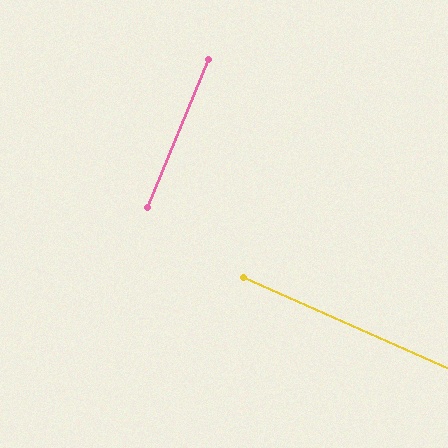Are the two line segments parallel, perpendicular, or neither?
Perpendicular — they meet at approximately 88°.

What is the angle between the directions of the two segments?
Approximately 88 degrees.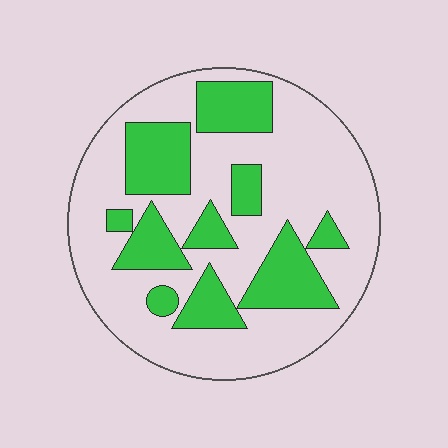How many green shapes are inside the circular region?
10.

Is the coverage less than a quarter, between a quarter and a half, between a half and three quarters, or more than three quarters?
Between a quarter and a half.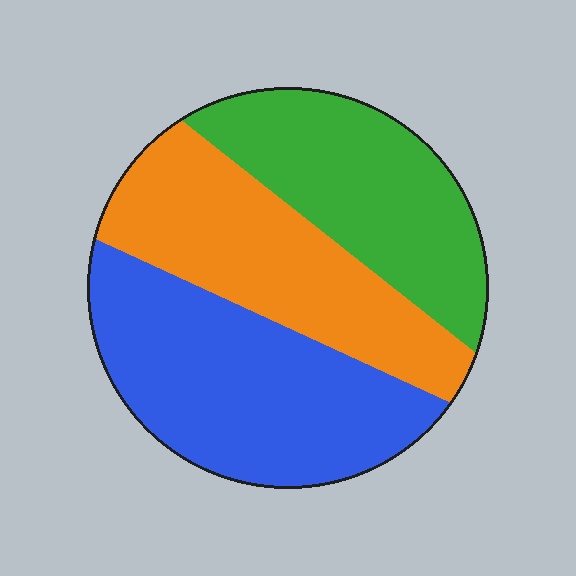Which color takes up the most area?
Blue, at roughly 40%.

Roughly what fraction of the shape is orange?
Orange covers roughly 30% of the shape.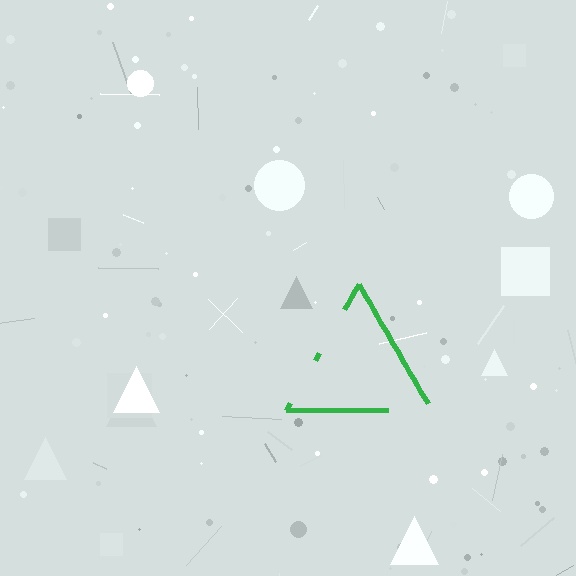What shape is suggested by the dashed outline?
The dashed outline suggests a triangle.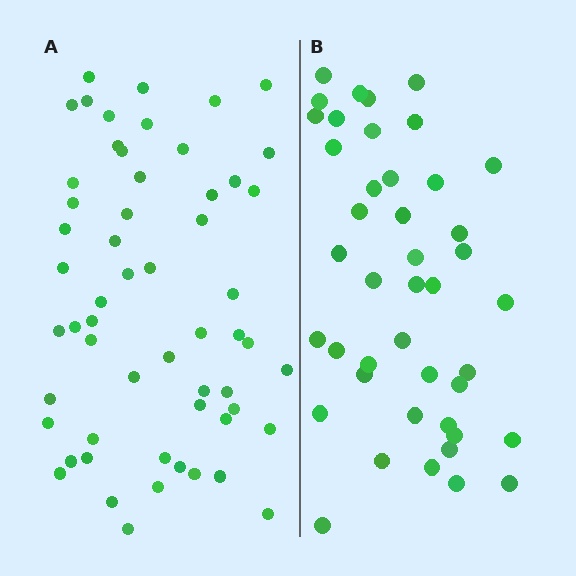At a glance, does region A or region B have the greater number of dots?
Region A (the left region) has more dots.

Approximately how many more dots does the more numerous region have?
Region A has approximately 15 more dots than region B.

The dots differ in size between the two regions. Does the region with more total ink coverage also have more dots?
No. Region B has more total ink coverage because its dots are larger, but region A actually contains more individual dots. Total area can be misleading — the number of items is what matters here.